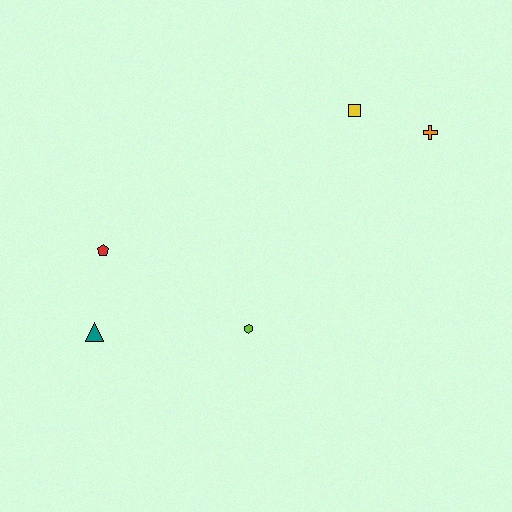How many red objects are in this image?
There is 1 red object.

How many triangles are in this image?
There is 1 triangle.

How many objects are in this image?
There are 5 objects.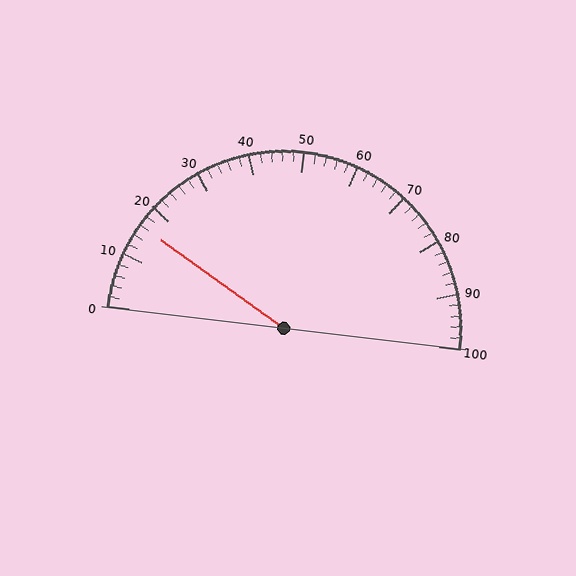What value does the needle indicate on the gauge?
The needle indicates approximately 16.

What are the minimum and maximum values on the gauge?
The gauge ranges from 0 to 100.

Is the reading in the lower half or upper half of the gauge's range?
The reading is in the lower half of the range (0 to 100).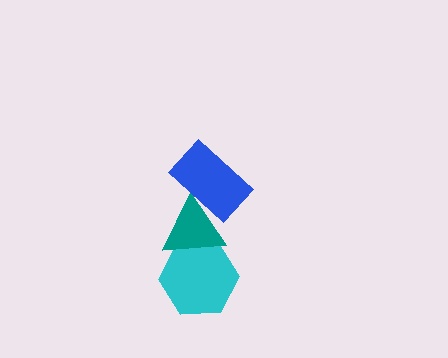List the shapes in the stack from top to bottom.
From top to bottom: the blue rectangle, the teal triangle, the cyan hexagon.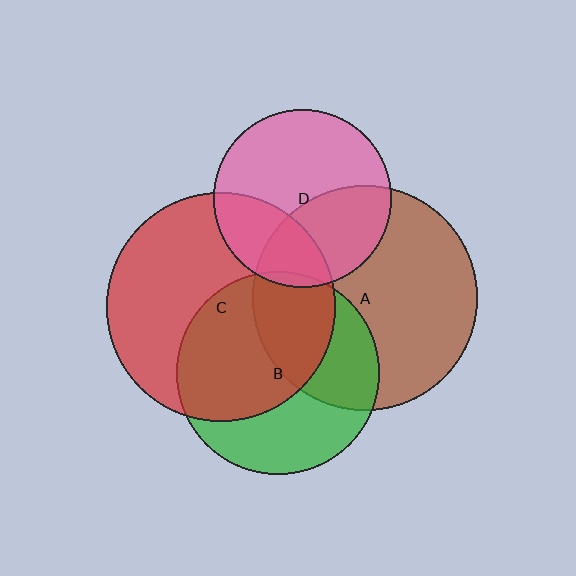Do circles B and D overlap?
Yes.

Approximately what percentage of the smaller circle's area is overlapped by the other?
Approximately 5%.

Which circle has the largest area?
Circle C (red).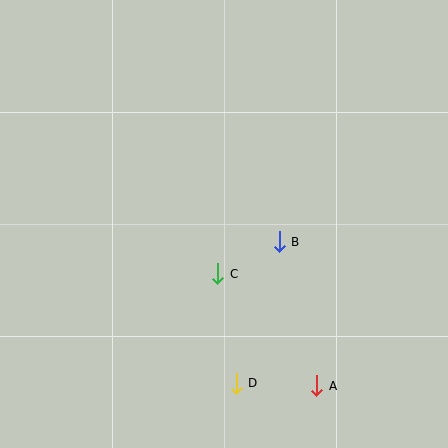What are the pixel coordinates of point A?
Point A is at (316, 386).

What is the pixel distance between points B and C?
The distance between B and C is 69 pixels.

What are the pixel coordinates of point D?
Point D is at (236, 383).